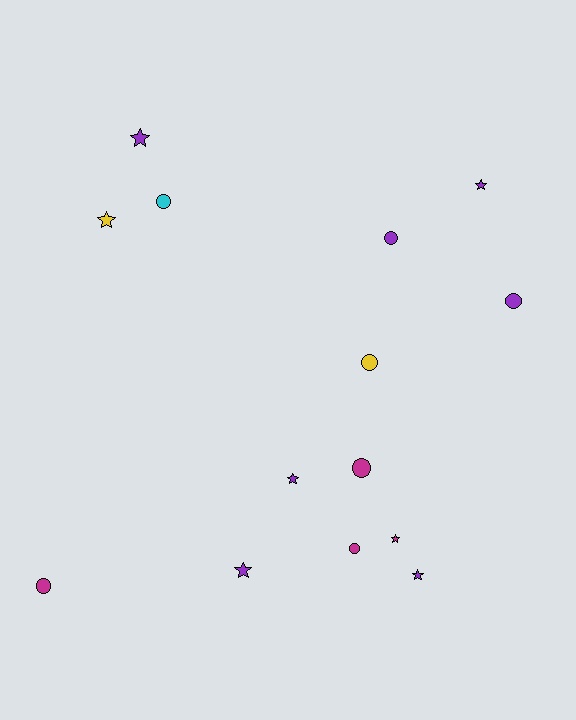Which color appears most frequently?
Purple, with 7 objects.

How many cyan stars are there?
There are no cyan stars.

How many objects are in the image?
There are 14 objects.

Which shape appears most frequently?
Star, with 7 objects.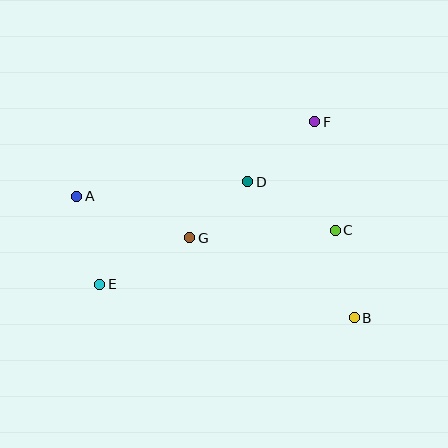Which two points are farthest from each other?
Points A and B are farthest from each other.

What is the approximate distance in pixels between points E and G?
The distance between E and G is approximately 101 pixels.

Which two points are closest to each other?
Points D and G are closest to each other.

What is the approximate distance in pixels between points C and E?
The distance between C and E is approximately 242 pixels.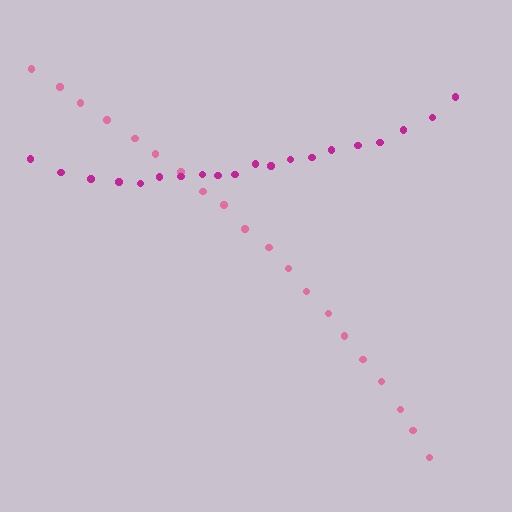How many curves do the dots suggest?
There are 2 distinct paths.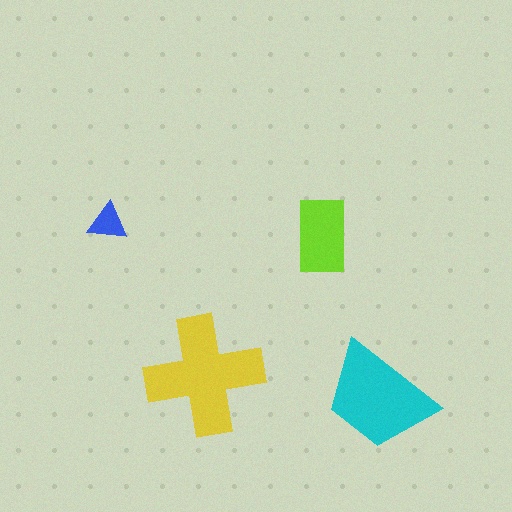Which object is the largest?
The yellow cross.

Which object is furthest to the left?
The blue triangle is leftmost.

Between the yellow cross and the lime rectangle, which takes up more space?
The yellow cross.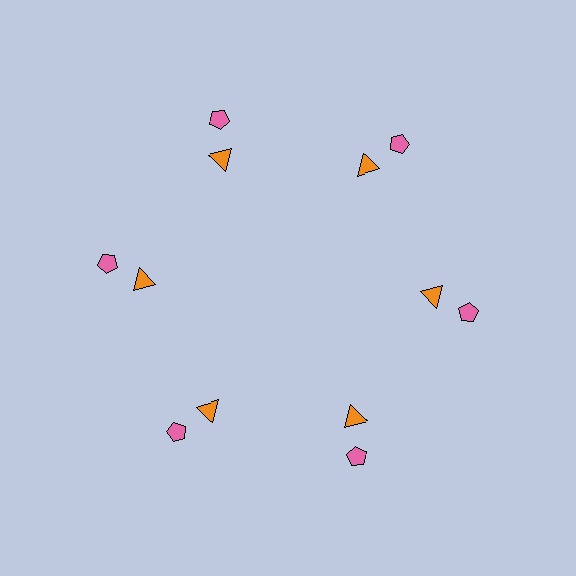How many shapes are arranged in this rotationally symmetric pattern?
There are 12 shapes, arranged in 6 groups of 2.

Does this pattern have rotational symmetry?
Yes, this pattern has 6-fold rotational symmetry. It looks the same after rotating 60 degrees around the center.